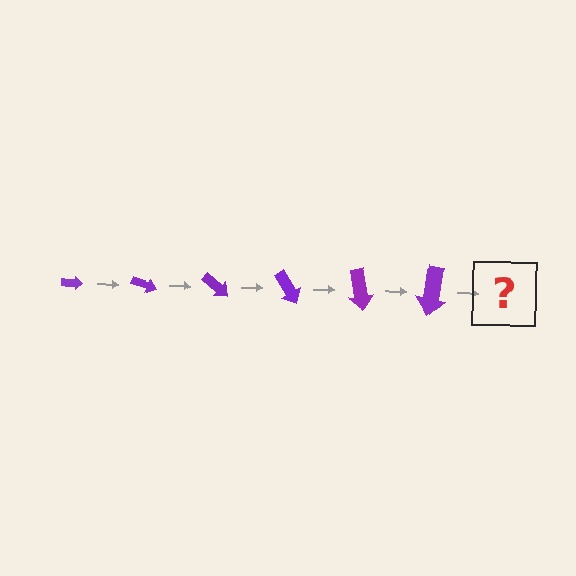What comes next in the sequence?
The next element should be an arrow, larger than the previous one and rotated 120 degrees from the start.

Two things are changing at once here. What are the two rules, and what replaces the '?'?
The two rules are that the arrow grows larger each step and it rotates 20 degrees each step. The '?' should be an arrow, larger than the previous one and rotated 120 degrees from the start.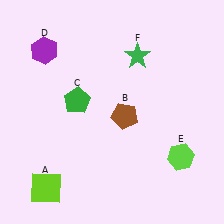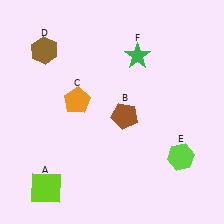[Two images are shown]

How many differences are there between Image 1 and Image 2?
There are 2 differences between the two images.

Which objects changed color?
C changed from green to orange. D changed from purple to brown.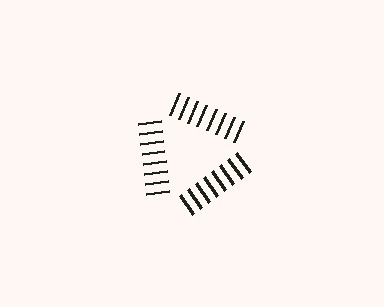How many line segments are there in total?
24 — 8 along each of the 3 edges.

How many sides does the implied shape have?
3 sides — the line-ends trace a triangle.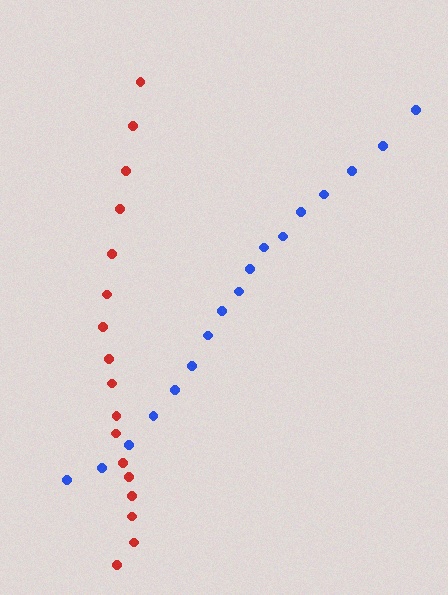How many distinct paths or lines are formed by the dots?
There are 2 distinct paths.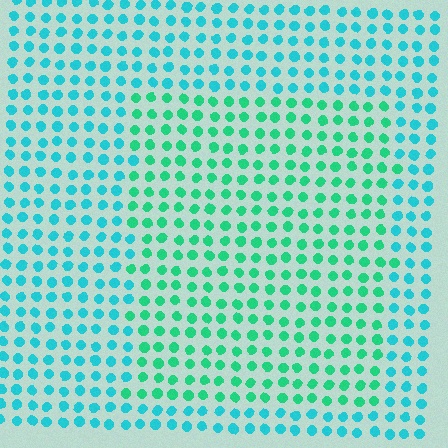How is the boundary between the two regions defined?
The boundary is defined purely by a slight shift in hue (about 31 degrees). Spacing, size, and orientation are identical on both sides.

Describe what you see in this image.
The image is filled with small cyan elements in a uniform arrangement. A rectangle-shaped region is visible where the elements are tinted to a slightly different hue, forming a subtle color boundary.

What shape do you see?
I see a rectangle.